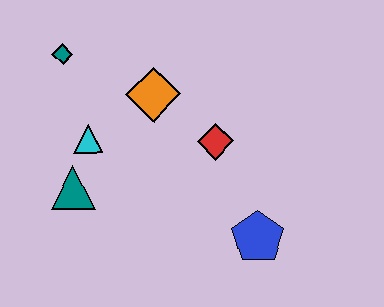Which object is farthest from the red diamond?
The teal diamond is farthest from the red diamond.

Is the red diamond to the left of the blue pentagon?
Yes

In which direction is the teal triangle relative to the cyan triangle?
The teal triangle is below the cyan triangle.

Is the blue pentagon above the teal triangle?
No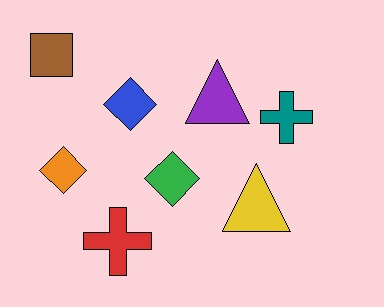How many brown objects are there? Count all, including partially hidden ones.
There is 1 brown object.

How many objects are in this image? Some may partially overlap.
There are 8 objects.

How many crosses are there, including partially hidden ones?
There are 2 crosses.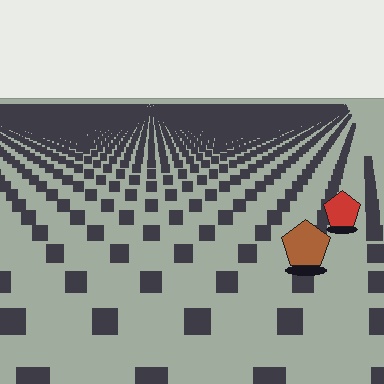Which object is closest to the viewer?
The brown pentagon is closest. The texture marks near it are larger and more spread out.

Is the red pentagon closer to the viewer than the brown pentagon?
No. The brown pentagon is closer — you can tell from the texture gradient: the ground texture is coarser near it.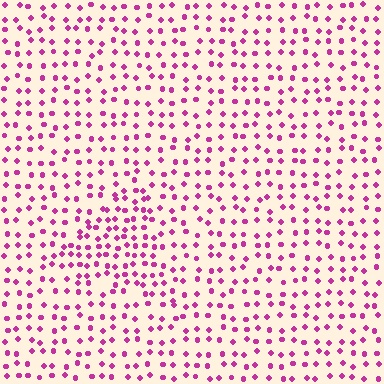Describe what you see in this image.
The image contains small magenta elements arranged at two different densities. A triangle-shaped region is visible where the elements are more densely packed than the surrounding area.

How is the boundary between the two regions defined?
The boundary is defined by a change in element density (approximately 1.7x ratio). All elements are the same color, size, and shape.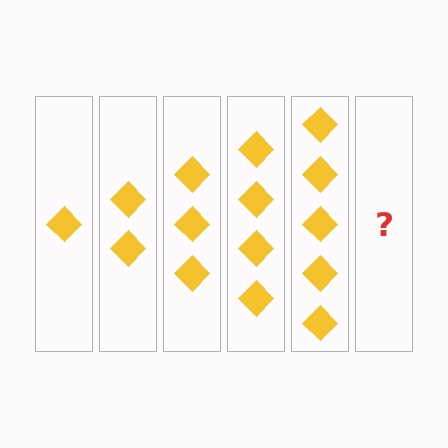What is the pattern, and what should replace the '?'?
The pattern is that each step adds one more diamond. The '?' should be 6 diamonds.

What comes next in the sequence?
The next element should be 6 diamonds.